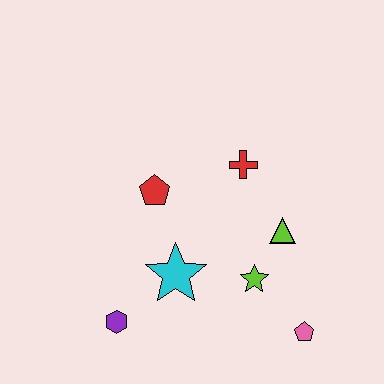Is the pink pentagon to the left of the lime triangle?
No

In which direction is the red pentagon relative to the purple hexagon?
The red pentagon is above the purple hexagon.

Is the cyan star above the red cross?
No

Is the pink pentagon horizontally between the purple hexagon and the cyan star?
No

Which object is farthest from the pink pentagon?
The red pentagon is farthest from the pink pentagon.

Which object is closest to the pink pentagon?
The lime star is closest to the pink pentagon.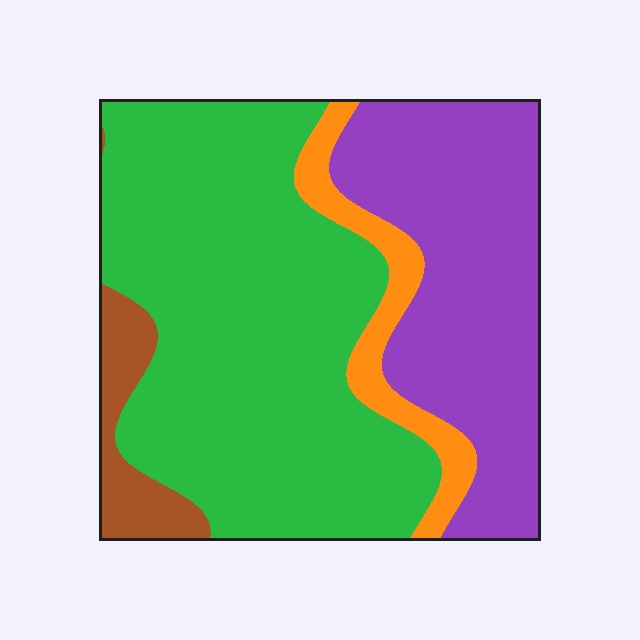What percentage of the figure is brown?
Brown covers around 5% of the figure.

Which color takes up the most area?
Green, at roughly 55%.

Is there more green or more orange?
Green.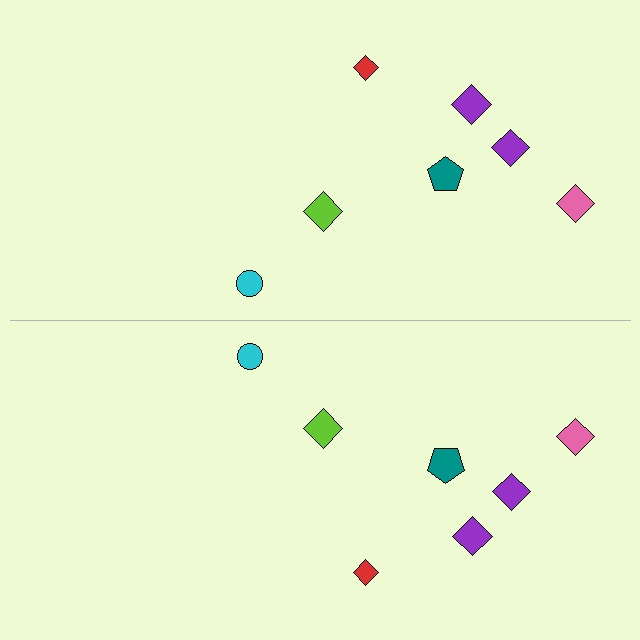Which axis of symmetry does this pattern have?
The pattern has a horizontal axis of symmetry running through the center of the image.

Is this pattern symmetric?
Yes, this pattern has bilateral (reflection) symmetry.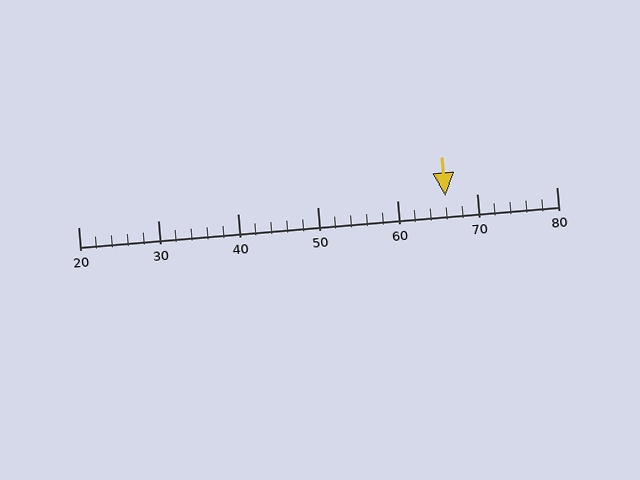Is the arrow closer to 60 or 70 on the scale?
The arrow is closer to 70.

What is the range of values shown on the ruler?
The ruler shows values from 20 to 80.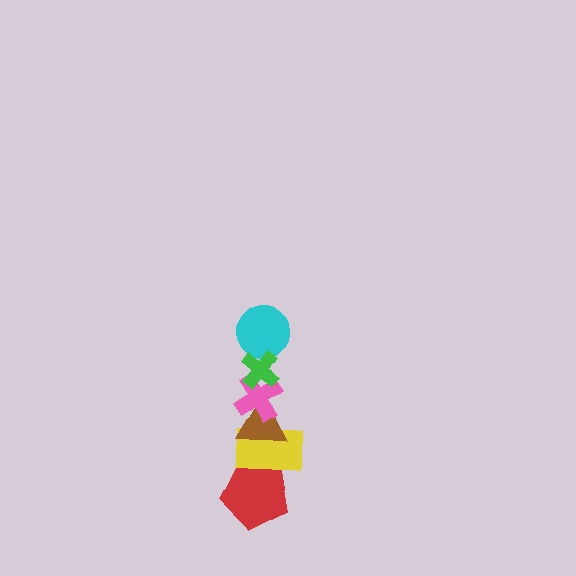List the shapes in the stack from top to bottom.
From top to bottom: the green cross, the cyan circle, the pink cross, the brown triangle, the yellow rectangle, the red pentagon.